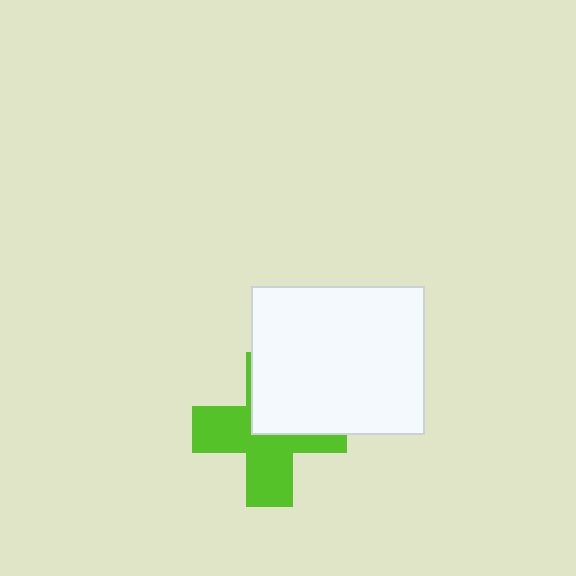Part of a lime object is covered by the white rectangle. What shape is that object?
It is a cross.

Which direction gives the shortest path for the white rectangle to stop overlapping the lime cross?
Moving toward the upper-right gives the shortest separation.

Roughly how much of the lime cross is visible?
About half of it is visible (roughly 59%).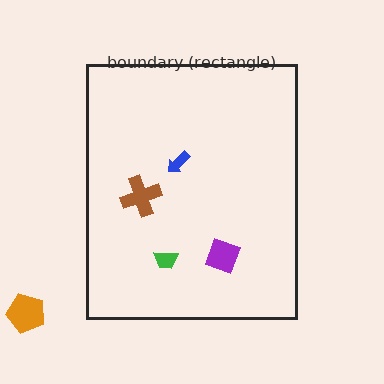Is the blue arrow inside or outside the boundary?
Inside.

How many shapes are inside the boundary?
4 inside, 1 outside.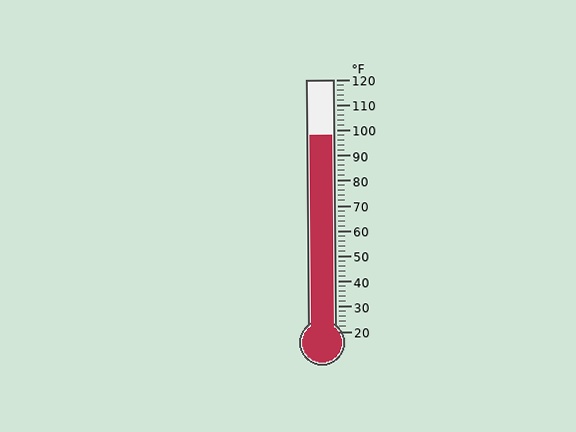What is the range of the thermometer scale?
The thermometer scale ranges from 20°F to 120°F.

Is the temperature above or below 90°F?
The temperature is above 90°F.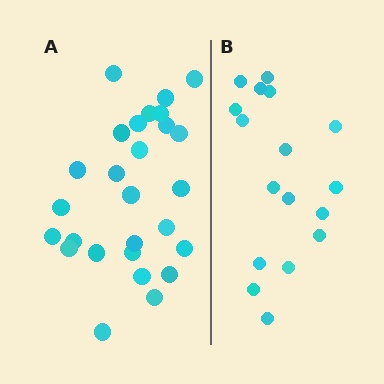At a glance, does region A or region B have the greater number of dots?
Region A (the left region) has more dots.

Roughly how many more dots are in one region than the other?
Region A has roughly 10 or so more dots than region B.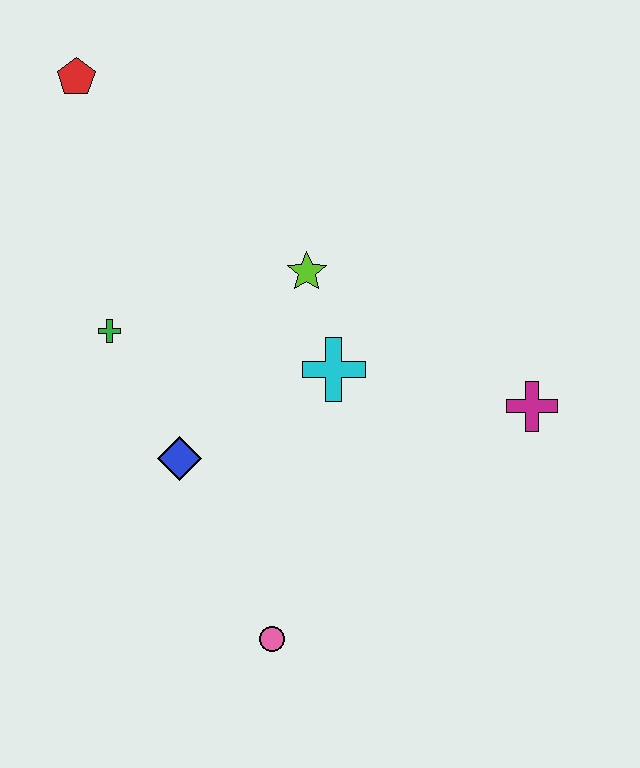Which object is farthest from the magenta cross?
The red pentagon is farthest from the magenta cross.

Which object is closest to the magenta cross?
The cyan cross is closest to the magenta cross.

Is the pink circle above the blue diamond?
No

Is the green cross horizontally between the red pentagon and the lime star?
Yes